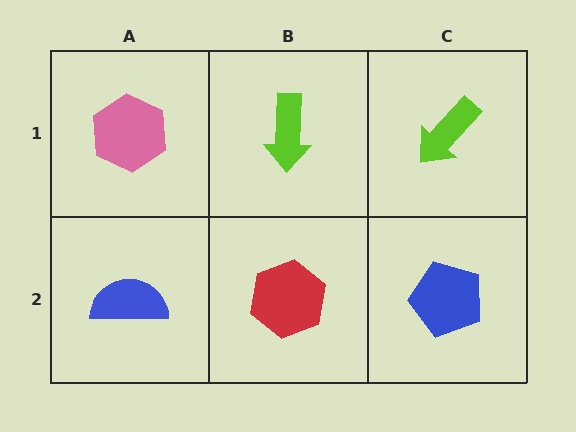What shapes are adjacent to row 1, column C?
A blue pentagon (row 2, column C), a lime arrow (row 1, column B).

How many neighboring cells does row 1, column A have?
2.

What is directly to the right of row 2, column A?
A red hexagon.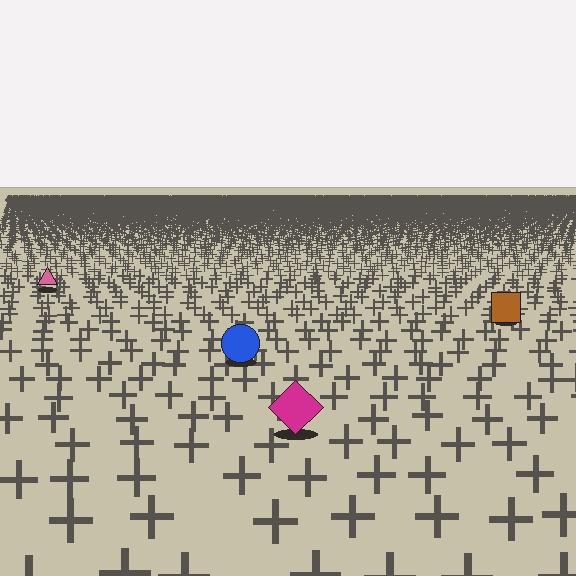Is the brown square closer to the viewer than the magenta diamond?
No. The magenta diamond is closer — you can tell from the texture gradient: the ground texture is coarser near it.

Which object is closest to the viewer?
The magenta diamond is closest. The texture marks near it are larger and more spread out.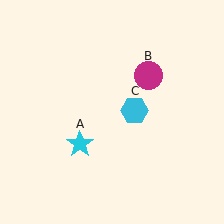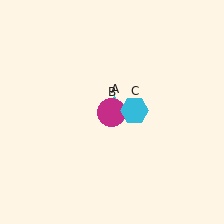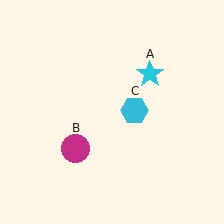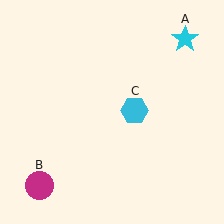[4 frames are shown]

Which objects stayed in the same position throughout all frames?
Cyan hexagon (object C) remained stationary.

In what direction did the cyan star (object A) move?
The cyan star (object A) moved up and to the right.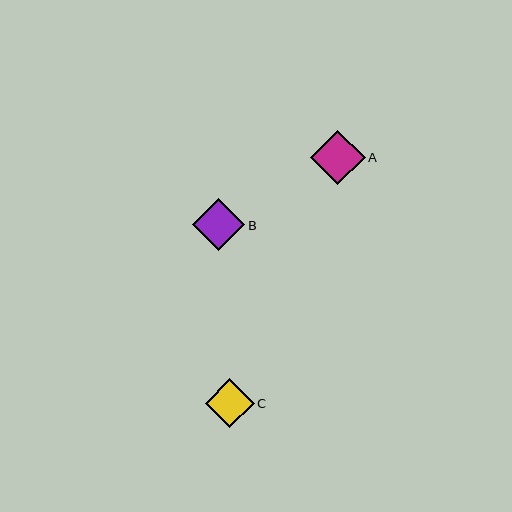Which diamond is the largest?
Diamond A is the largest with a size of approximately 55 pixels.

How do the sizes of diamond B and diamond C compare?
Diamond B and diamond C are approximately the same size.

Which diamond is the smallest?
Diamond C is the smallest with a size of approximately 48 pixels.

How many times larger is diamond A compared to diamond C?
Diamond A is approximately 1.1 times the size of diamond C.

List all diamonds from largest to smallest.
From largest to smallest: A, B, C.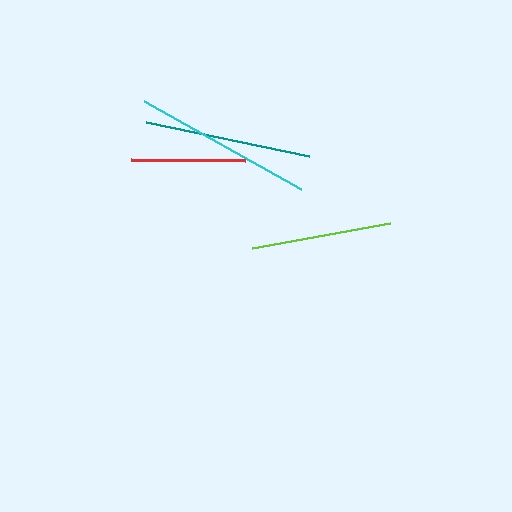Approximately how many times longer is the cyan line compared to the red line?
The cyan line is approximately 1.6 times the length of the red line.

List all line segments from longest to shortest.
From longest to shortest: cyan, teal, lime, red.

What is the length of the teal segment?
The teal segment is approximately 167 pixels long.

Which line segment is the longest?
The cyan line is the longest at approximately 180 pixels.